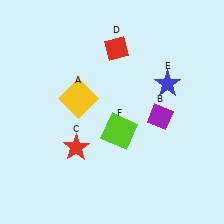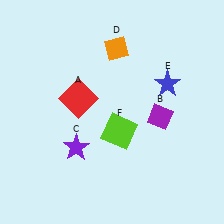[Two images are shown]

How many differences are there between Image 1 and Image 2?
There are 3 differences between the two images.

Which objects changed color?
A changed from yellow to red. C changed from red to purple. D changed from red to orange.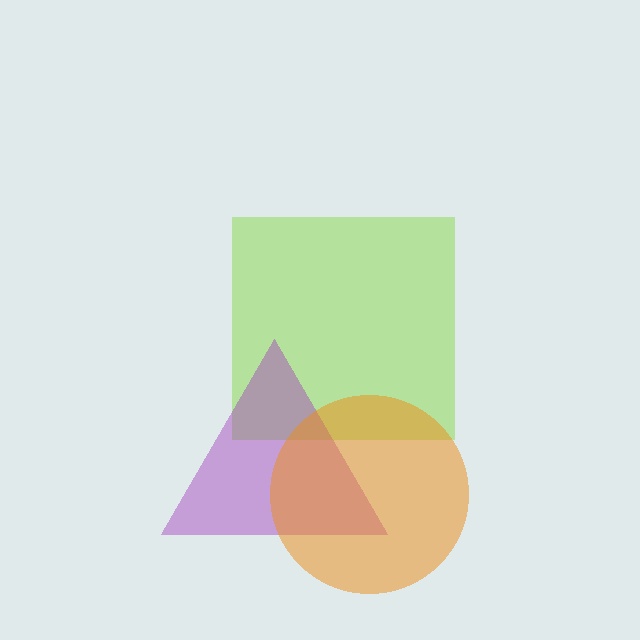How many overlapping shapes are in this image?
There are 3 overlapping shapes in the image.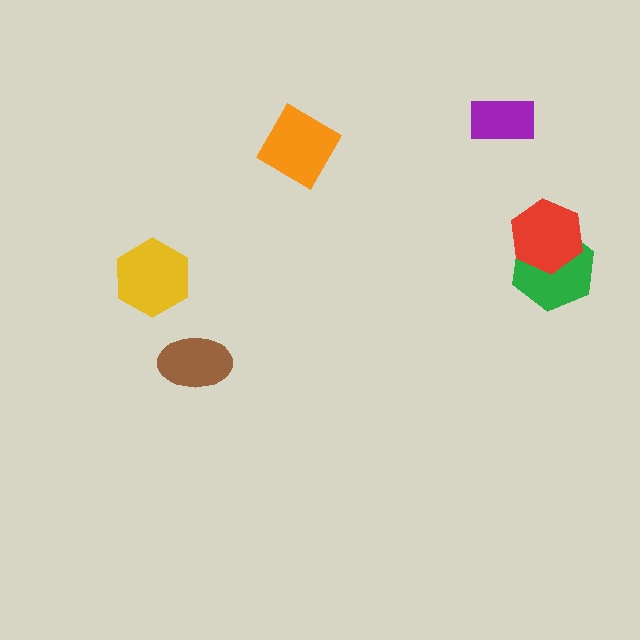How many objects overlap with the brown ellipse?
0 objects overlap with the brown ellipse.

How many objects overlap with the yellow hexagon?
0 objects overlap with the yellow hexagon.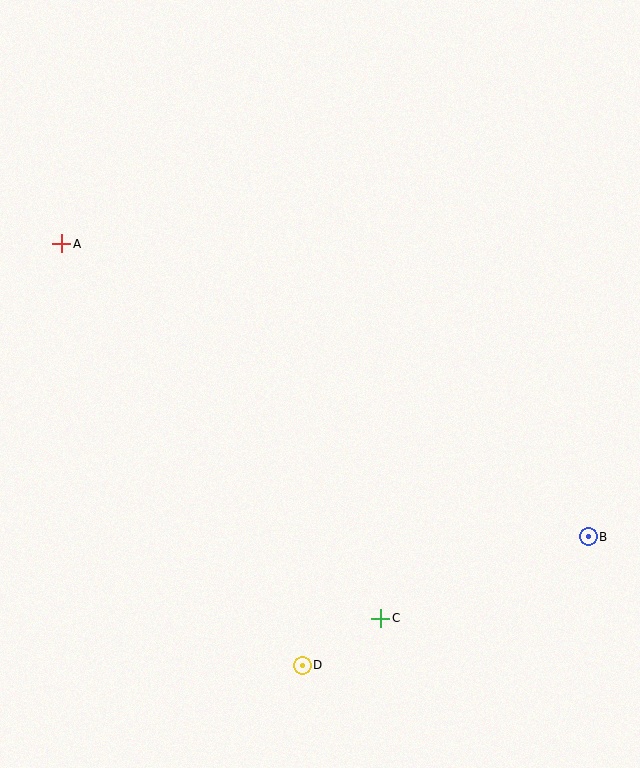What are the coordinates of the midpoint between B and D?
The midpoint between B and D is at (445, 601).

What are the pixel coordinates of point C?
Point C is at (381, 618).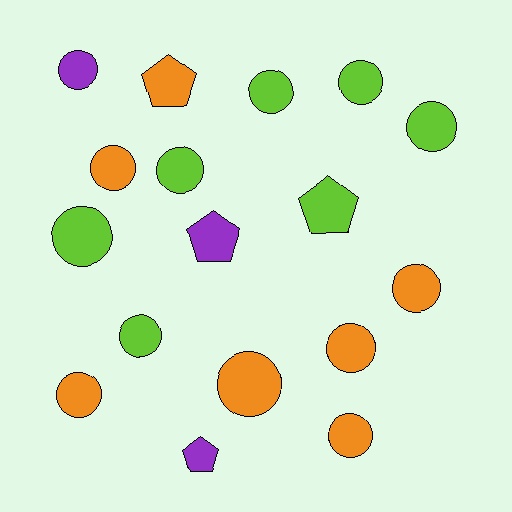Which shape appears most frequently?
Circle, with 13 objects.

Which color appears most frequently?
Orange, with 7 objects.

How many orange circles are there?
There are 6 orange circles.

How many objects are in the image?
There are 17 objects.